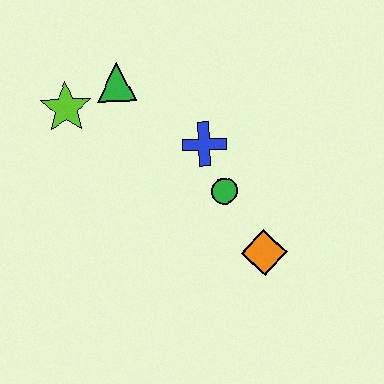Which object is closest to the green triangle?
The lime star is closest to the green triangle.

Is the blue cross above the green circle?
Yes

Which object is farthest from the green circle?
The lime star is farthest from the green circle.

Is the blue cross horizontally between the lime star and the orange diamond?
Yes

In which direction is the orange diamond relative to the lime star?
The orange diamond is to the right of the lime star.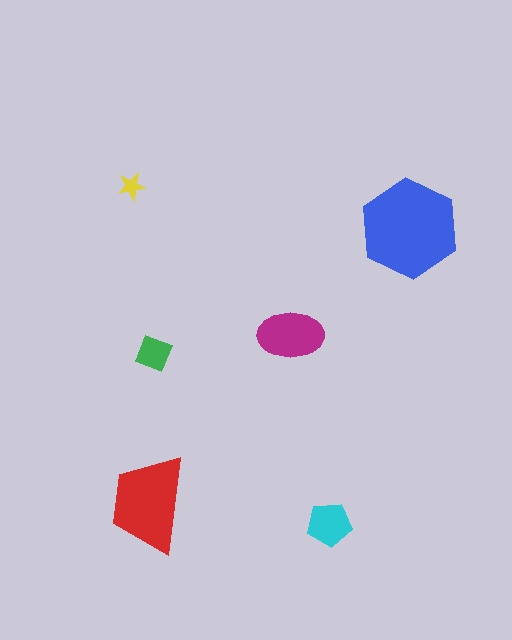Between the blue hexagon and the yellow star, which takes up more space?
The blue hexagon.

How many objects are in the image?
There are 6 objects in the image.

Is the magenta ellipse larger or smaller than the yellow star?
Larger.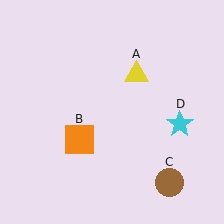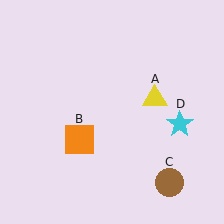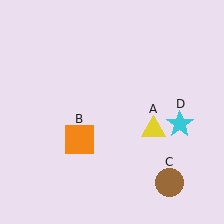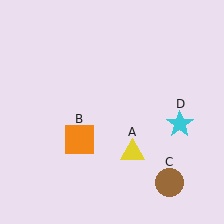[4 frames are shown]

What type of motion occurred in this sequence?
The yellow triangle (object A) rotated clockwise around the center of the scene.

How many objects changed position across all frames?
1 object changed position: yellow triangle (object A).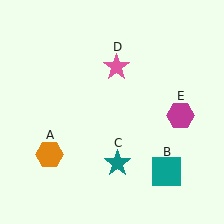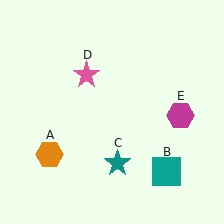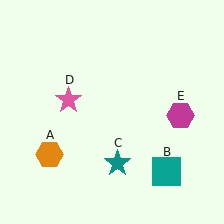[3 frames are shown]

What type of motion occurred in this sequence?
The pink star (object D) rotated counterclockwise around the center of the scene.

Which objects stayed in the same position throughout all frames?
Orange hexagon (object A) and teal square (object B) and teal star (object C) and magenta hexagon (object E) remained stationary.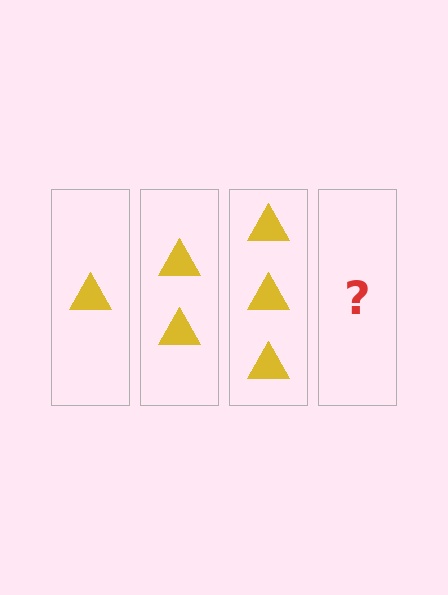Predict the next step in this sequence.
The next step is 4 triangles.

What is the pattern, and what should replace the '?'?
The pattern is that each step adds one more triangle. The '?' should be 4 triangles.